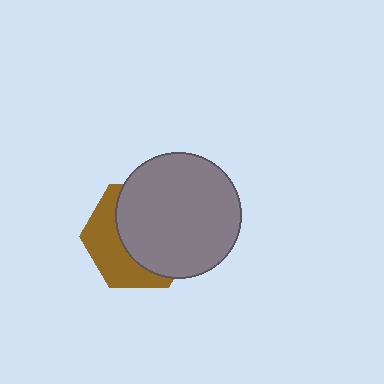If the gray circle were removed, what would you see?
You would see the complete brown hexagon.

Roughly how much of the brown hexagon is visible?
A small part of it is visible (roughly 39%).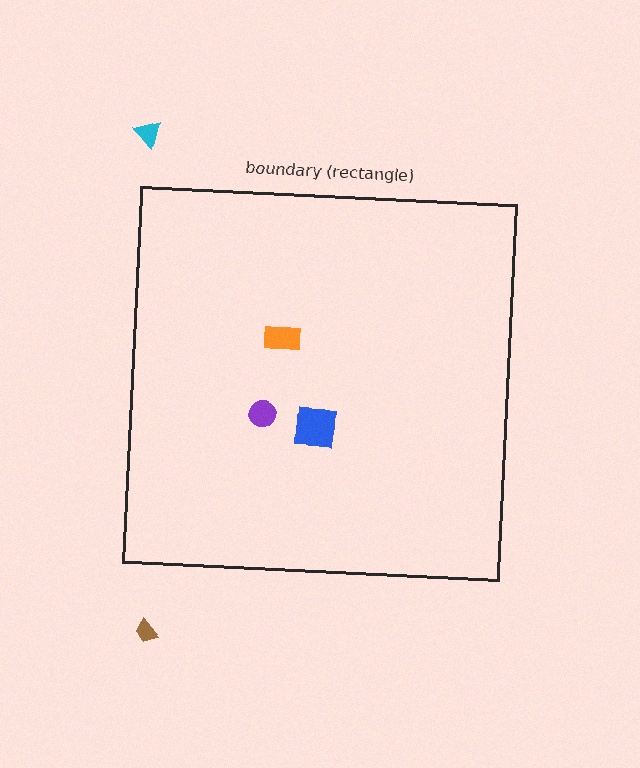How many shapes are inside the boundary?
3 inside, 2 outside.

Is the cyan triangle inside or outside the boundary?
Outside.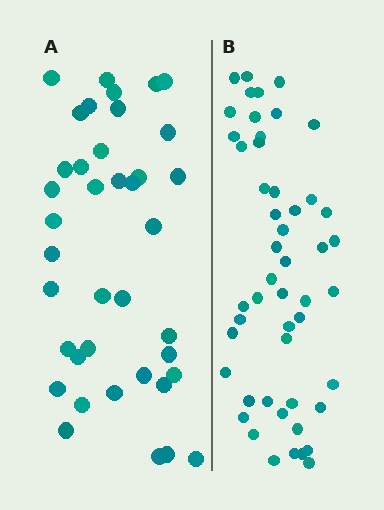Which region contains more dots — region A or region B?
Region B (the right region) has more dots.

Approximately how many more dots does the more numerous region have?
Region B has roughly 12 or so more dots than region A.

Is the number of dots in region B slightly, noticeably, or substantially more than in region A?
Region B has noticeably more, but not dramatically so. The ratio is roughly 1.3 to 1.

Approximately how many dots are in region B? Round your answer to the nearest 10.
About 50 dots.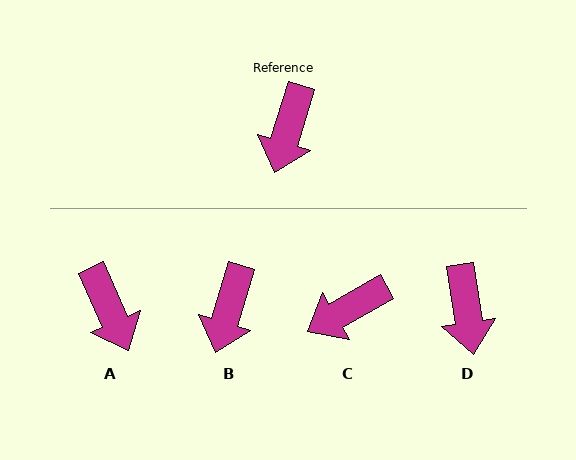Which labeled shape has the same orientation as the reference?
B.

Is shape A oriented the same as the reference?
No, it is off by about 41 degrees.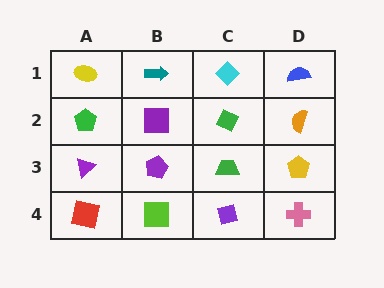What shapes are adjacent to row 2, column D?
A blue semicircle (row 1, column D), a yellow pentagon (row 3, column D), a green diamond (row 2, column C).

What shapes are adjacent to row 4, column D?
A yellow pentagon (row 3, column D), a purple square (row 4, column C).